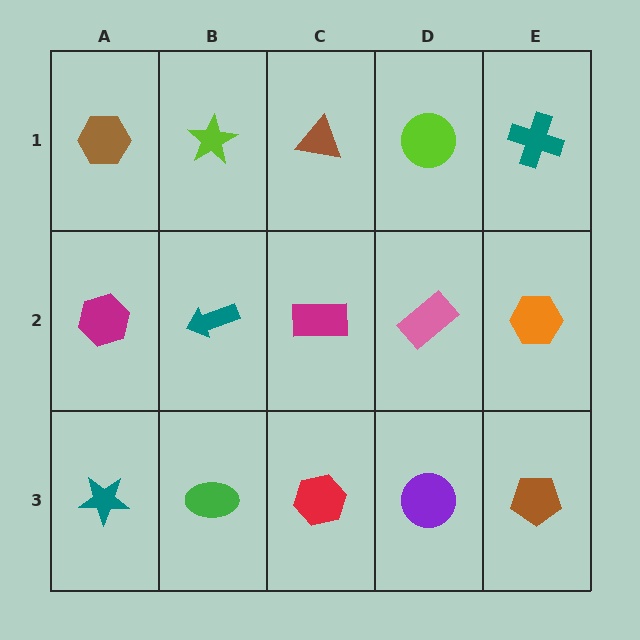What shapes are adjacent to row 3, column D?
A pink rectangle (row 2, column D), a red hexagon (row 3, column C), a brown pentagon (row 3, column E).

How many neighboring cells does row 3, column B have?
3.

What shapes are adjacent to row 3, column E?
An orange hexagon (row 2, column E), a purple circle (row 3, column D).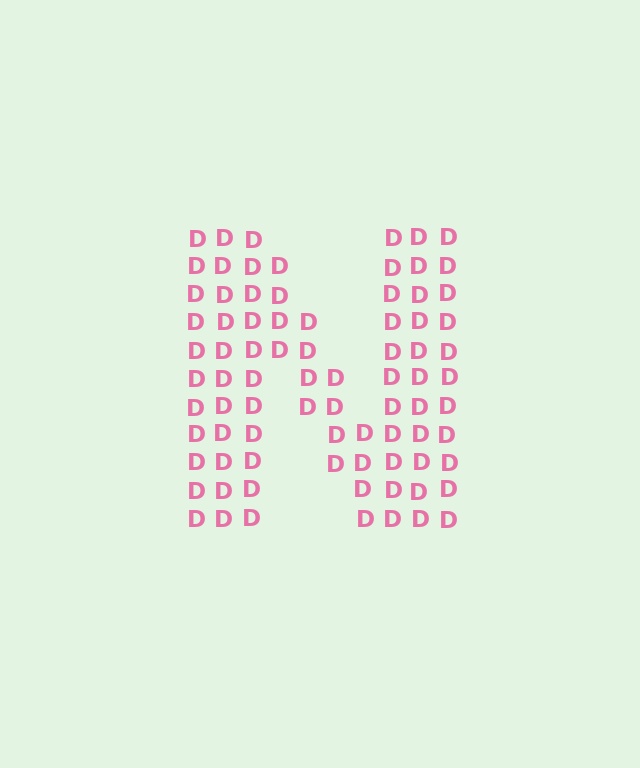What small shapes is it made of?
It is made of small letter D's.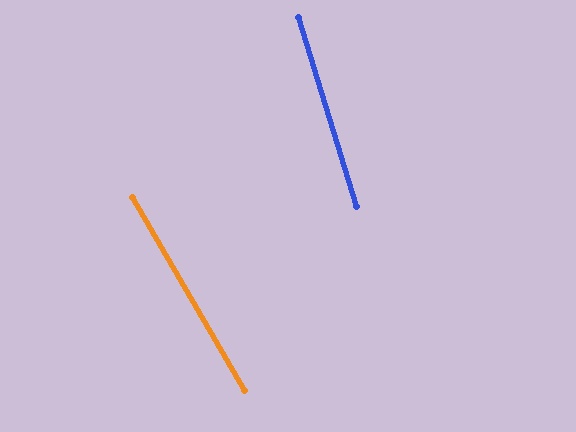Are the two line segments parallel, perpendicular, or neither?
Neither parallel nor perpendicular — they differ by about 13°.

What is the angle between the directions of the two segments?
Approximately 13 degrees.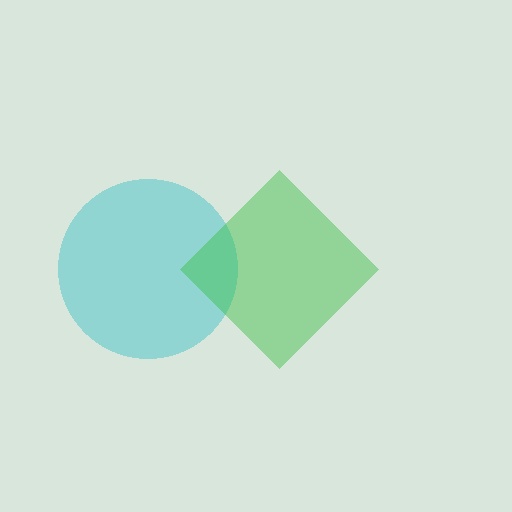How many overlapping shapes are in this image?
There are 2 overlapping shapes in the image.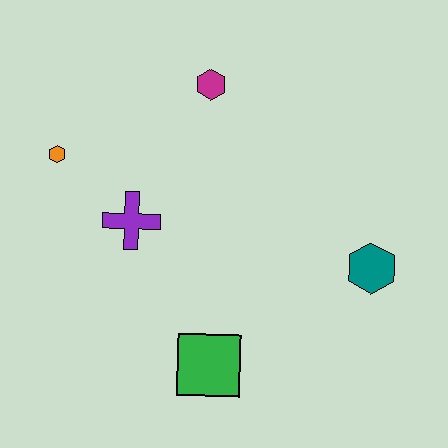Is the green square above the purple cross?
No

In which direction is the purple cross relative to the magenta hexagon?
The purple cross is below the magenta hexagon.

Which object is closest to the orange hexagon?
The purple cross is closest to the orange hexagon.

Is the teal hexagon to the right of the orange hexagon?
Yes